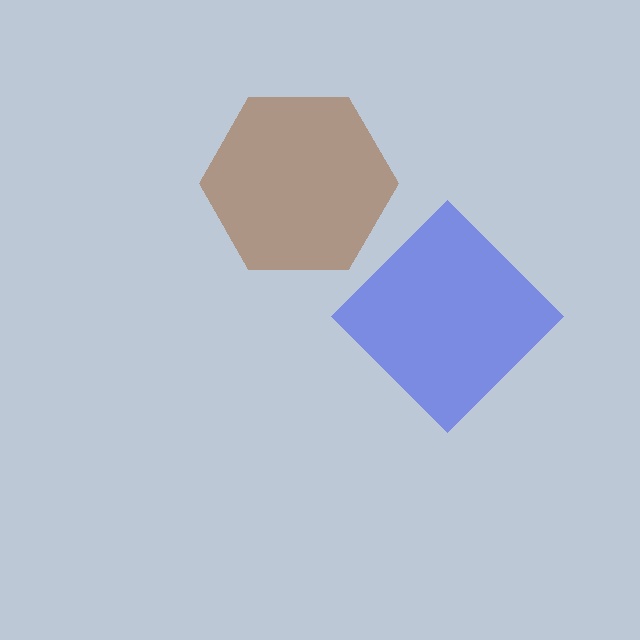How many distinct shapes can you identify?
There are 2 distinct shapes: a brown hexagon, a blue diamond.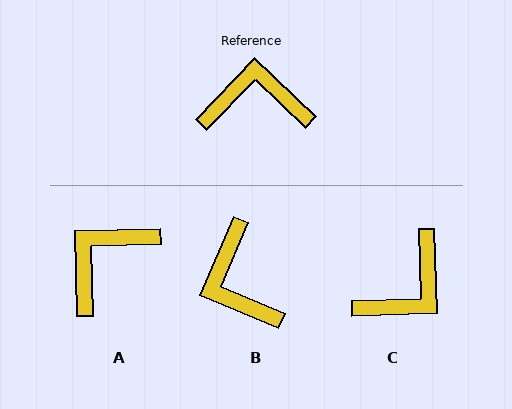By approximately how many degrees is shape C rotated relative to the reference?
Approximately 134 degrees clockwise.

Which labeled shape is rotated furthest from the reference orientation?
C, about 134 degrees away.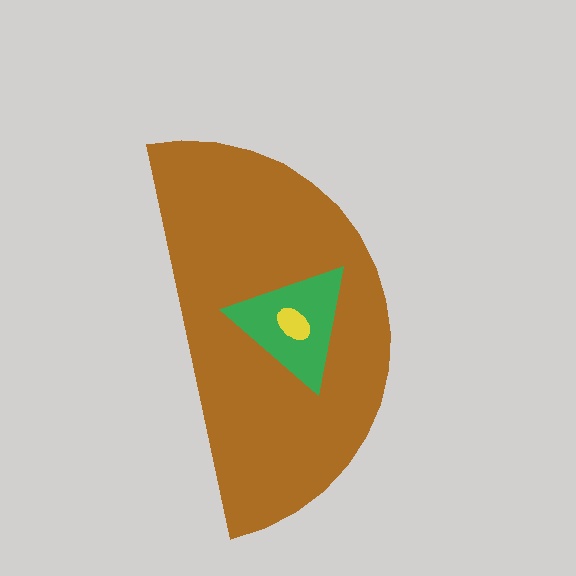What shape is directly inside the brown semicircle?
The green triangle.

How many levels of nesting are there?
3.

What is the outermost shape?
The brown semicircle.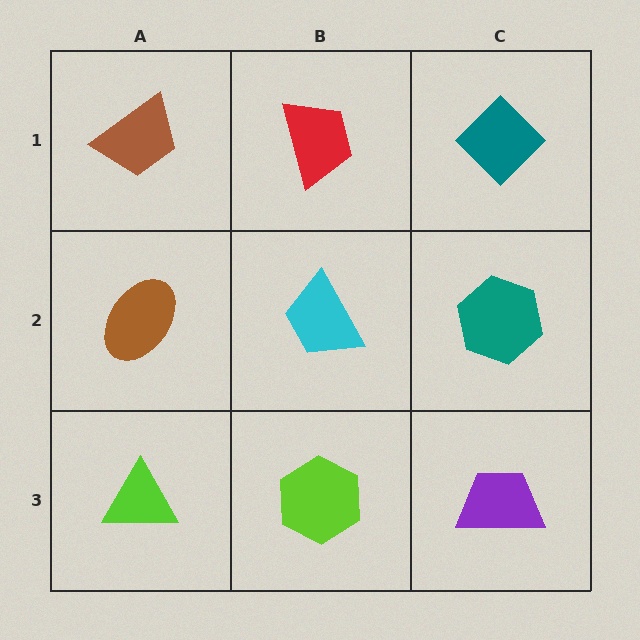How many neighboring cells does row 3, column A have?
2.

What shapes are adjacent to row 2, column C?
A teal diamond (row 1, column C), a purple trapezoid (row 3, column C), a cyan trapezoid (row 2, column B).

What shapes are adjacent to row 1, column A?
A brown ellipse (row 2, column A), a red trapezoid (row 1, column B).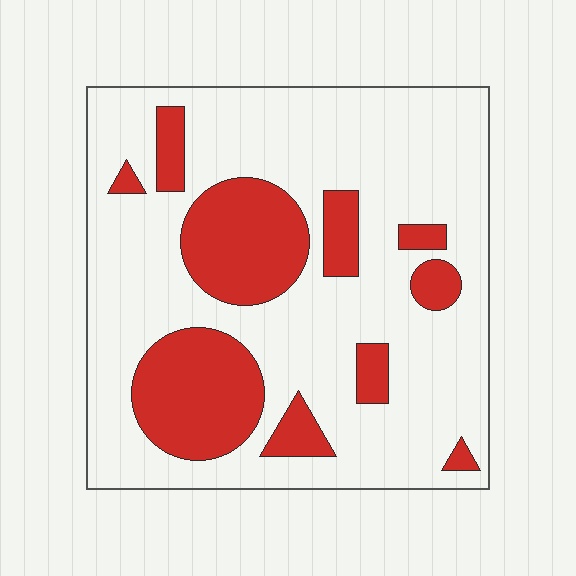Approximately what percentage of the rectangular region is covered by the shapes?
Approximately 25%.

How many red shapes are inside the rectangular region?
10.